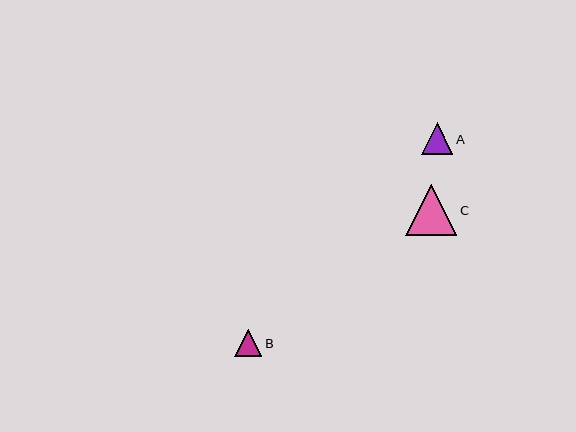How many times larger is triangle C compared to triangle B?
Triangle C is approximately 1.9 times the size of triangle B.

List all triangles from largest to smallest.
From largest to smallest: C, A, B.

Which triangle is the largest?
Triangle C is the largest with a size of approximately 51 pixels.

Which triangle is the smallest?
Triangle B is the smallest with a size of approximately 27 pixels.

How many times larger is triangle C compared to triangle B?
Triangle C is approximately 1.9 times the size of triangle B.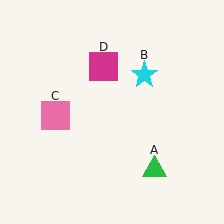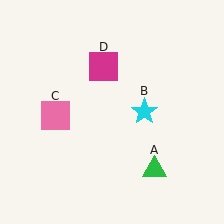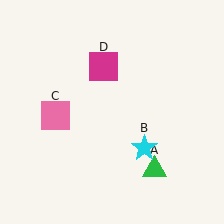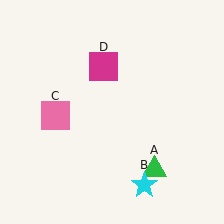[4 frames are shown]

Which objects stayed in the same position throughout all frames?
Green triangle (object A) and pink square (object C) and magenta square (object D) remained stationary.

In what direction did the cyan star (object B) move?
The cyan star (object B) moved down.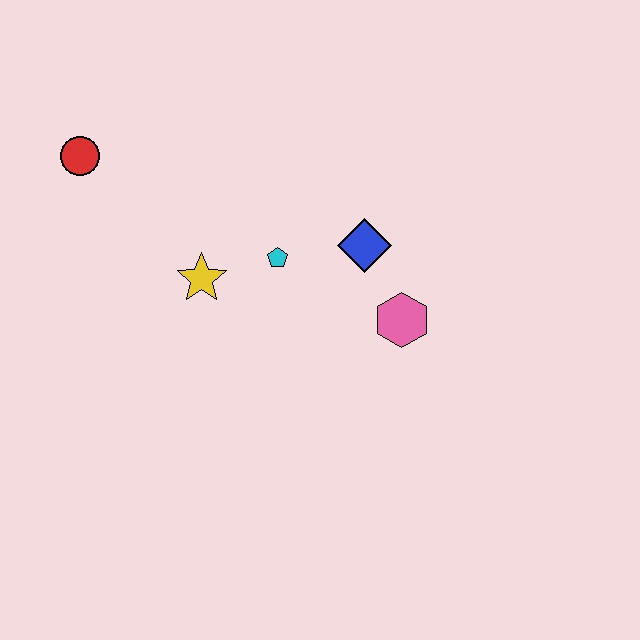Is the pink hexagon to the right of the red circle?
Yes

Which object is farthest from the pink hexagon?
The red circle is farthest from the pink hexagon.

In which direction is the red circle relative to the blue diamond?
The red circle is to the left of the blue diamond.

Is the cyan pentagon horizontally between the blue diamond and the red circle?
Yes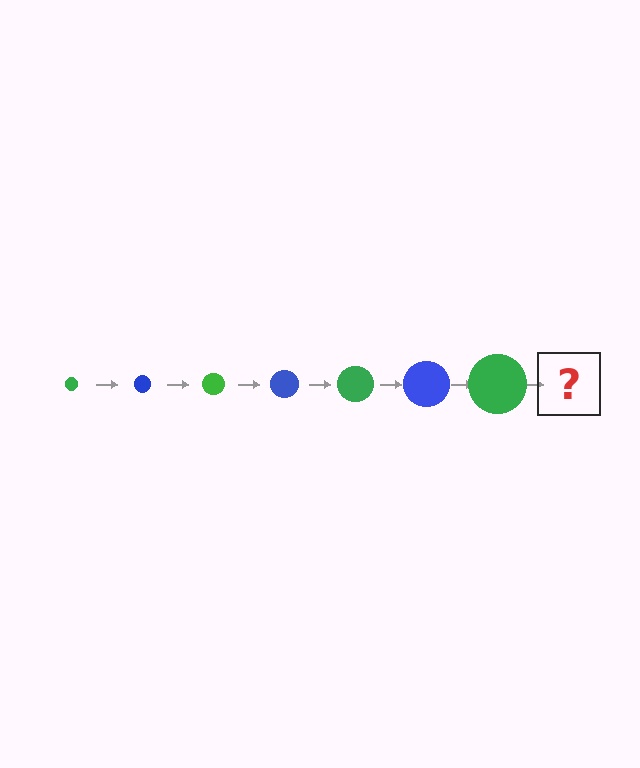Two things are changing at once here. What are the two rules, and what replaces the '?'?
The two rules are that the circle grows larger each step and the color cycles through green and blue. The '?' should be a blue circle, larger than the previous one.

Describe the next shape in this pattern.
It should be a blue circle, larger than the previous one.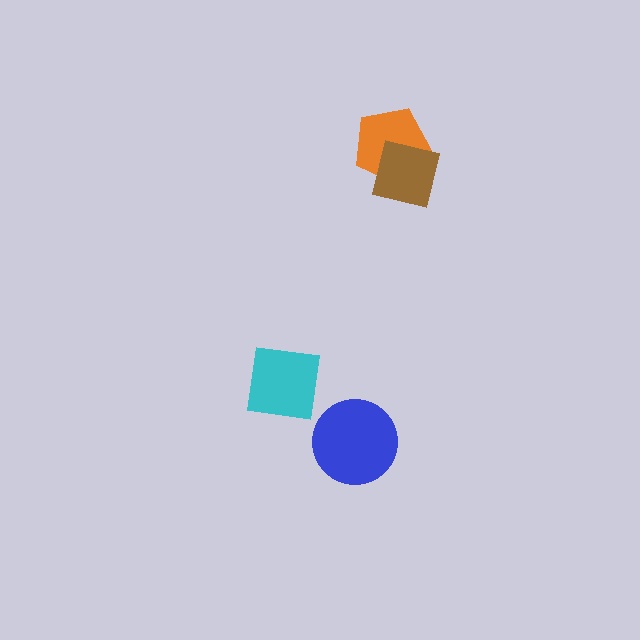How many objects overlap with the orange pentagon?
1 object overlaps with the orange pentagon.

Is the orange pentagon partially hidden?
Yes, it is partially covered by another shape.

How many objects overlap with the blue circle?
0 objects overlap with the blue circle.